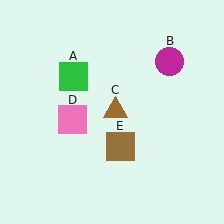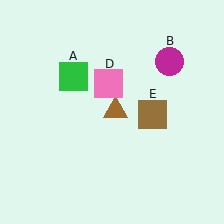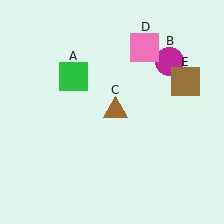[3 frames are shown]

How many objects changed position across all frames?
2 objects changed position: pink square (object D), brown square (object E).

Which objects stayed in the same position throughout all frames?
Green square (object A) and magenta circle (object B) and brown triangle (object C) remained stationary.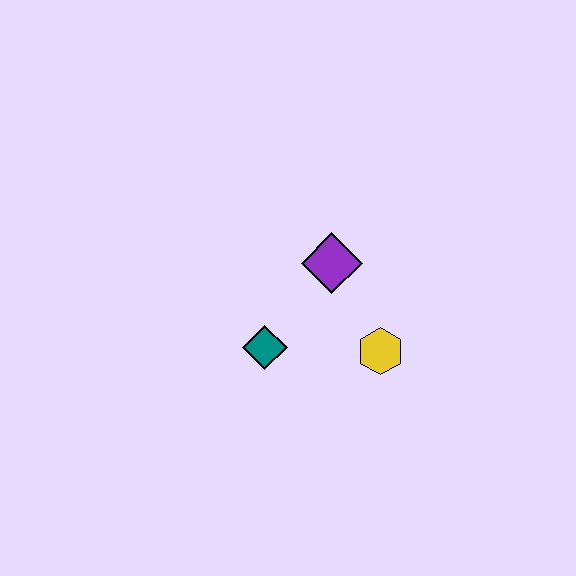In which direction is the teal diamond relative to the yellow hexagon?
The teal diamond is to the left of the yellow hexagon.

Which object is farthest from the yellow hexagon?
The teal diamond is farthest from the yellow hexagon.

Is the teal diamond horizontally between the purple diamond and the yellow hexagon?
No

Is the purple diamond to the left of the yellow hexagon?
Yes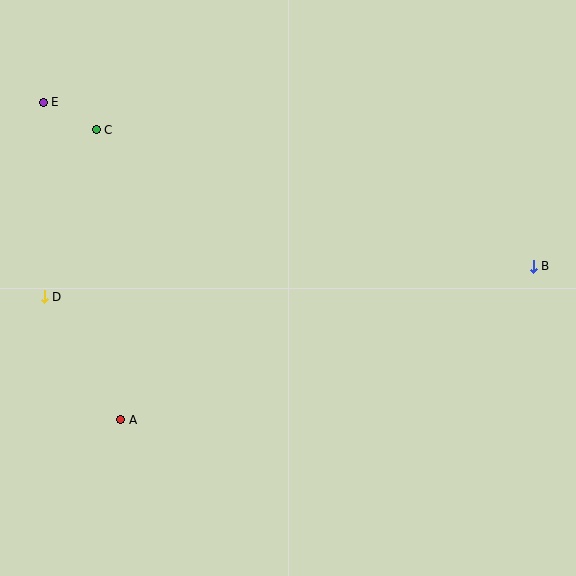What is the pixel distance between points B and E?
The distance between B and E is 517 pixels.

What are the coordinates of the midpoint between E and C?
The midpoint between E and C is at (70, 116).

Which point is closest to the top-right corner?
Point B is closest to the top-right corner.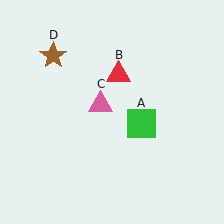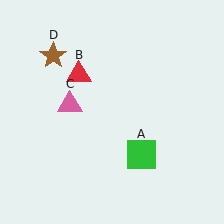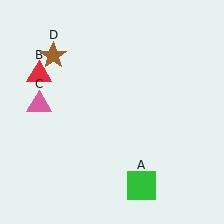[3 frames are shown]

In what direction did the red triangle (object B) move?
The red triangle (object B) moved left.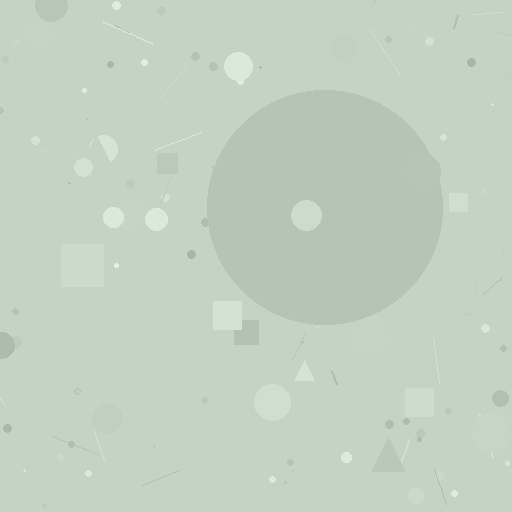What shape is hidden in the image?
A circle is hidden in the image.